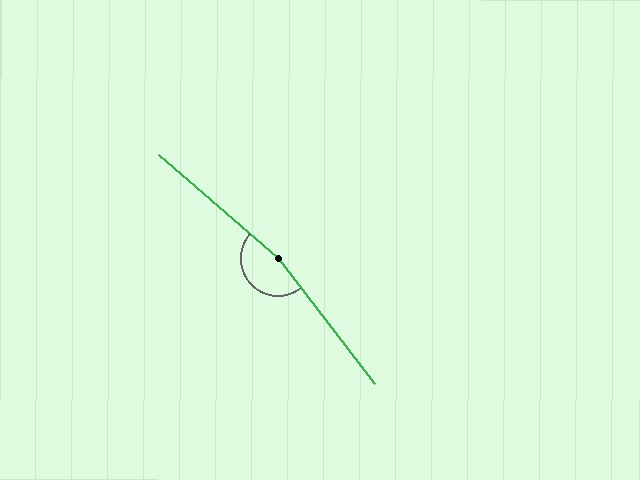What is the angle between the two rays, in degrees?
Approximately 169 degrees.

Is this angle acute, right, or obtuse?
It is obtuse.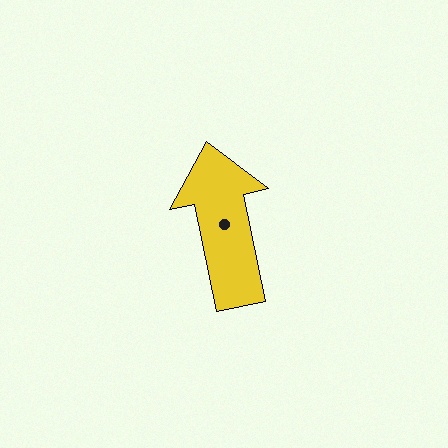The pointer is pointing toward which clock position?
Roughly 12 o'clock.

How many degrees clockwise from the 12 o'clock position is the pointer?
Approximately 348 degrees.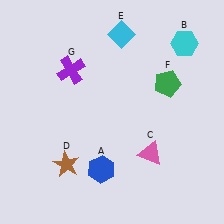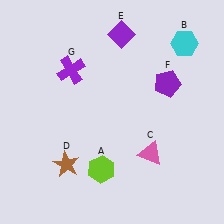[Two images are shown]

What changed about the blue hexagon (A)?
In Image 1, A is blue. In Image 2, it changed to lime.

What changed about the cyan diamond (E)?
In Image 1, E is cyan. In Image 2, it changed to purple.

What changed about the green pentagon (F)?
In Image 1, F is green. In Image 2, it changed to purple.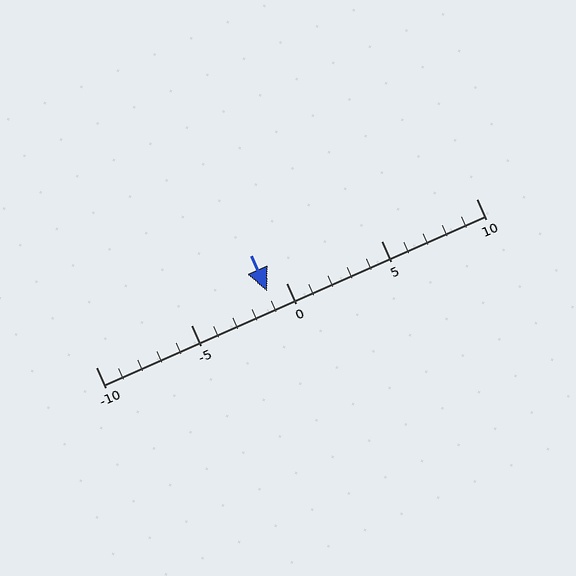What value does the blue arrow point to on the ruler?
The blue arrow points to approximately -1.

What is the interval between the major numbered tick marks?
The major tick marks are spaced 5 units apart.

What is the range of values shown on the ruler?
The ruler shows values from -10 to 10.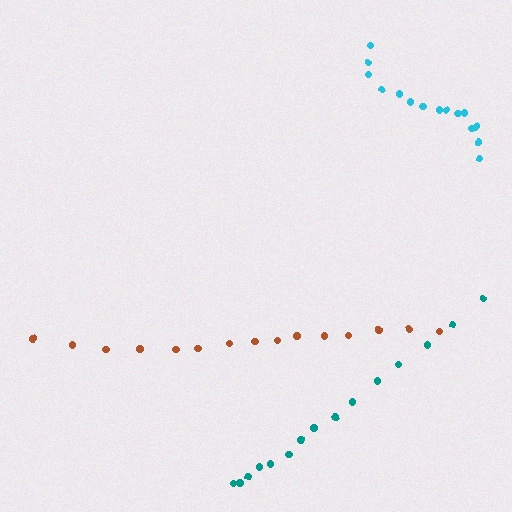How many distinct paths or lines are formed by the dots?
There are 3 distinct paths.